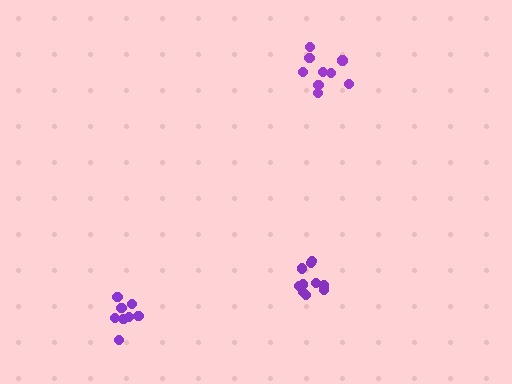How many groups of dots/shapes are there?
There are 3 groups.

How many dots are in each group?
Group 1: 9 dots, Group 2: 10 dots, Group 3: 8 dots (27 total).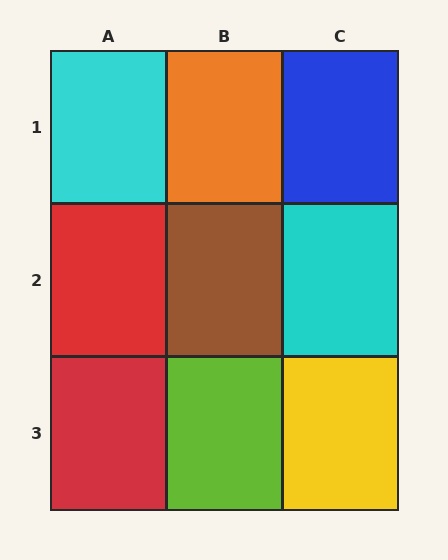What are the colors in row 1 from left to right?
Cyan, orange, blue.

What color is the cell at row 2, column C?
Cyan.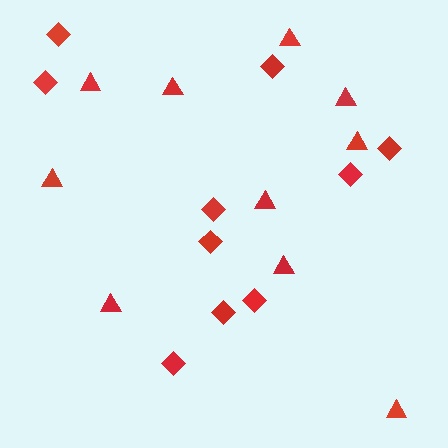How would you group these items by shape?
There are 2 groups: one group of triangles (10) and one group of diamonds (10).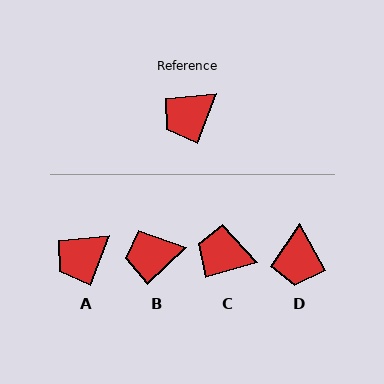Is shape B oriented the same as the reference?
No, it is off by about 26 degrees.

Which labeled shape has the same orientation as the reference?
A.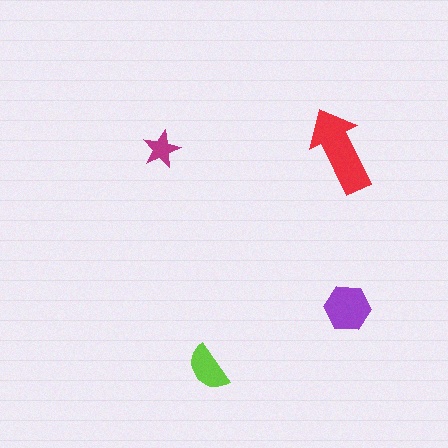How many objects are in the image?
There are 4 objects in the image.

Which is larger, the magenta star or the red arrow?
The red arrow.